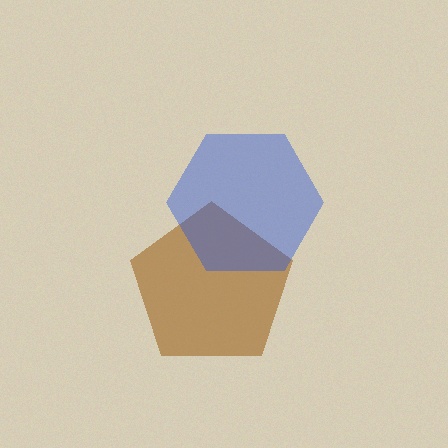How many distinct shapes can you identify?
There are 2 distinct shapes: a brown pentagon, a blue hexagon.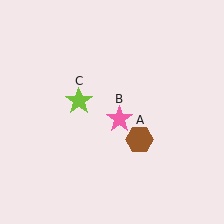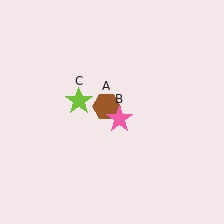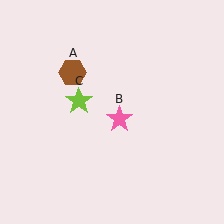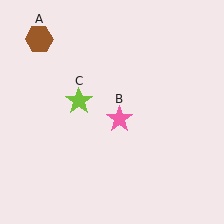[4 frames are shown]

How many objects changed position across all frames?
1 object changed position: brown hexagon (object A).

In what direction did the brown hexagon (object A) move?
The brown hexagon (object A) moved up and to the left.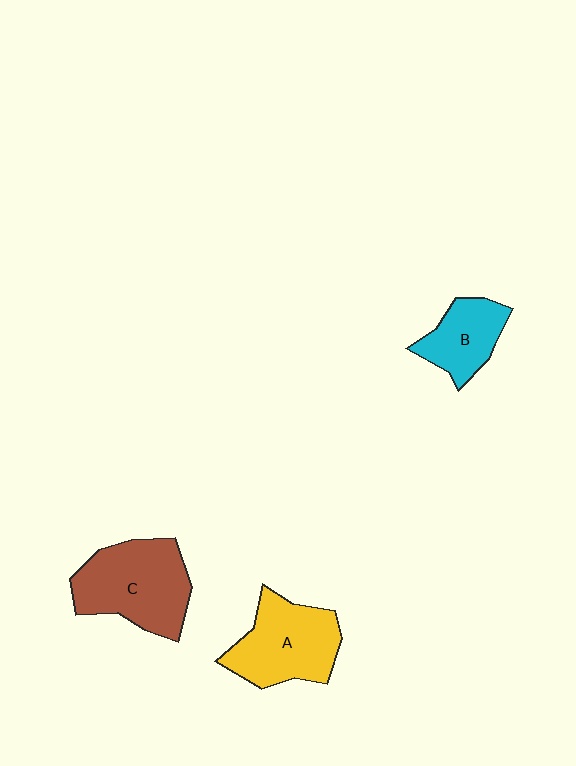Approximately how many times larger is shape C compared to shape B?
Approximately 1.7 times.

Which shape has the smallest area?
Shape B (cyan).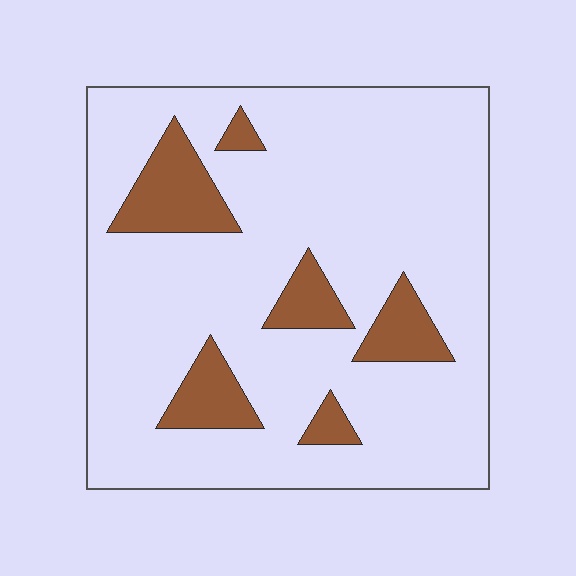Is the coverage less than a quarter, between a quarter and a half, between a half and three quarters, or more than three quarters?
Less than a quarter.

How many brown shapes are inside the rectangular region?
6.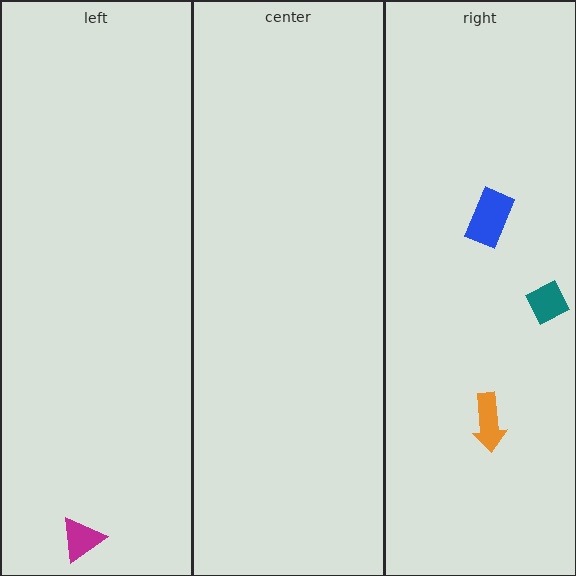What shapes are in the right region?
The orange arrow, the blue rectangle, the teal diamond.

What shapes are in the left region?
The magenta triangle.